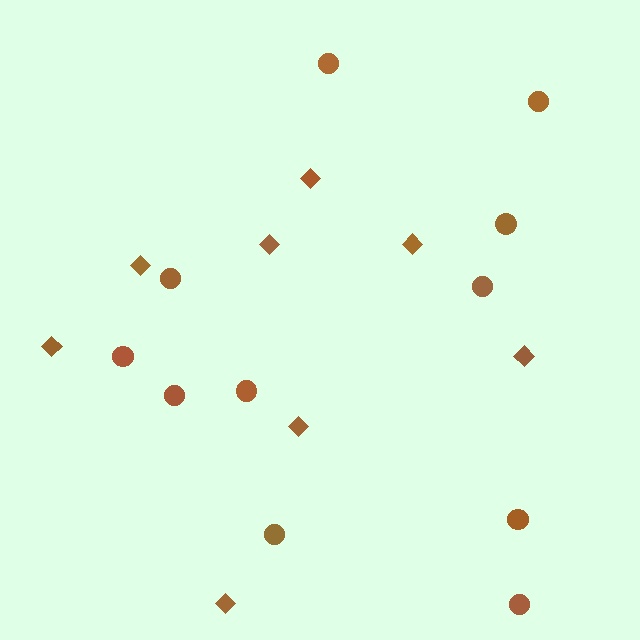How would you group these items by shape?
There are 2 groups: one group of circles (11) and one group of diamonds (8).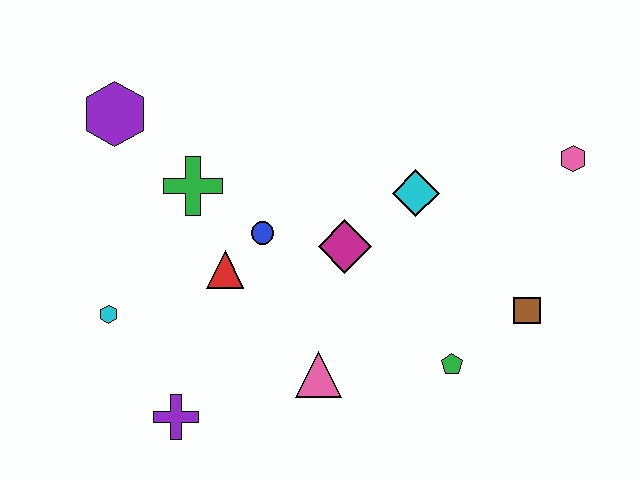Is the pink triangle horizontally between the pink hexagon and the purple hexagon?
Yes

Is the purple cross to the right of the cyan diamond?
No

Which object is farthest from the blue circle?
The pink hexagon is farthest from the blue circle.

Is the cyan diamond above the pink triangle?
Yes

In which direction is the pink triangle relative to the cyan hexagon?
The pink triangle is to the right of the cyan hexagon.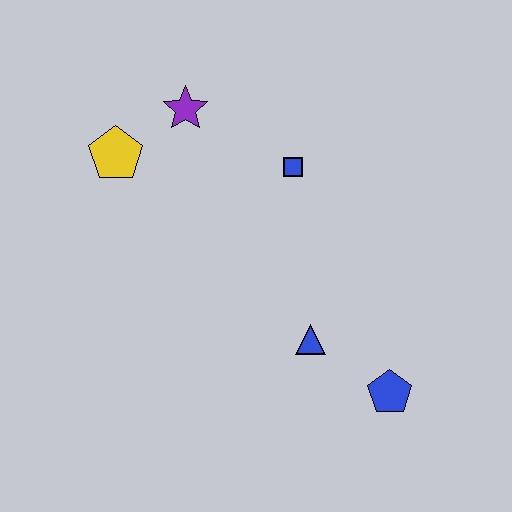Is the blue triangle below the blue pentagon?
No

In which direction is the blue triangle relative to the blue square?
The blue triangle is below the blue square.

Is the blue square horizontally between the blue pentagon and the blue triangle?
No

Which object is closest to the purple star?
The yellow pentagon is closest to the purple star.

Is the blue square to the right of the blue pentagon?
No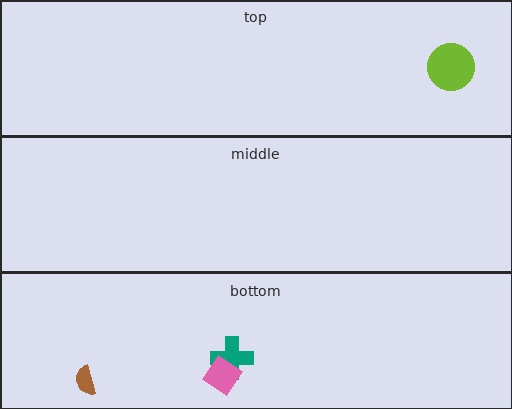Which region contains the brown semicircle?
The bottom region.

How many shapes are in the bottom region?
3.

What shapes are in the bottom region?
The brown semicircle, the teal cross, the pink diamond.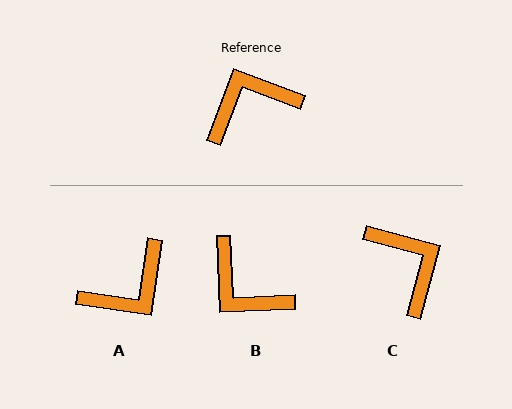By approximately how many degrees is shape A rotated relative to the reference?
Approximately 167 degrees clockwise.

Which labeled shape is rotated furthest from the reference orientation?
A, about 167 degrees away.